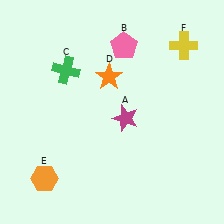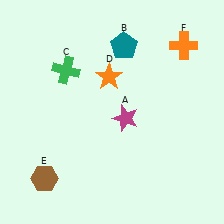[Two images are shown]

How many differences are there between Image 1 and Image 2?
There are 3 differences between the two images.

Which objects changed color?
B changed from pink to teal. E changed from orange to brown. F changed from yellow to orange.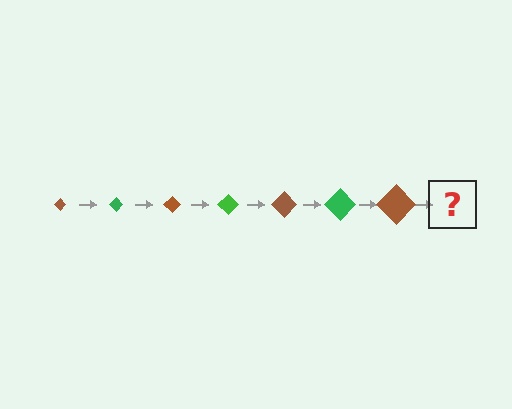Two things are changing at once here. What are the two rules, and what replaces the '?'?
The two rules are that the diamond grows larger each step and the color cycles through brown and green. The '?' should be a green diamond, larger than the previous one.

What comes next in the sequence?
The next element should be a green diamond, larger than the previous one.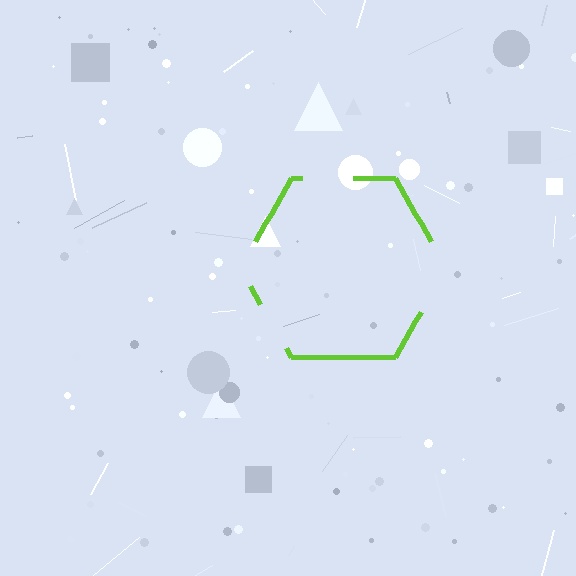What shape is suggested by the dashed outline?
The dashed outline suggests a hexagon.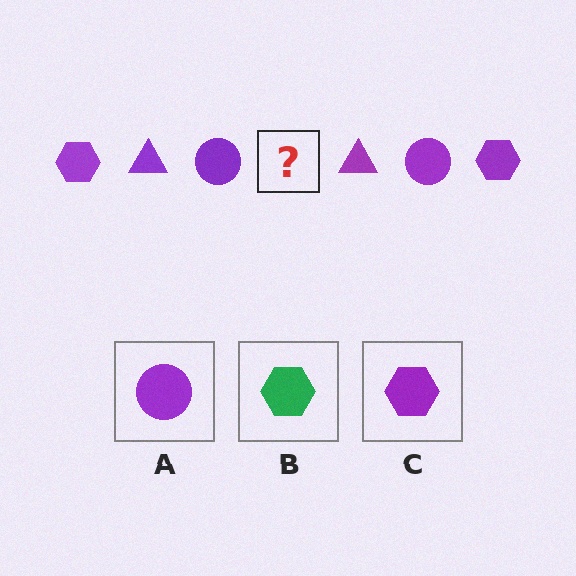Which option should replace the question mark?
Option C.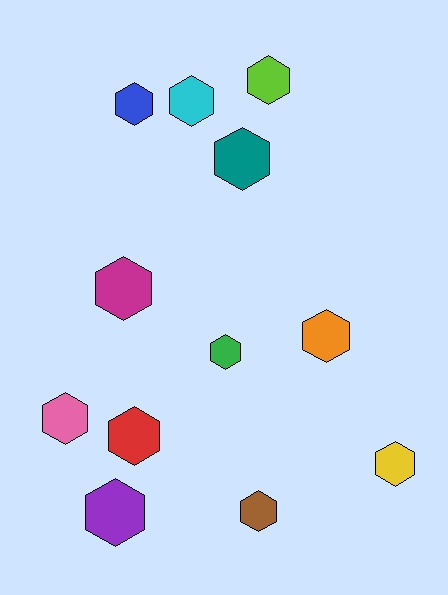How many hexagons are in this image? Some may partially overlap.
There are 12 hexagons.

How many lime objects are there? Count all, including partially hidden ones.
There is 1 lime object.